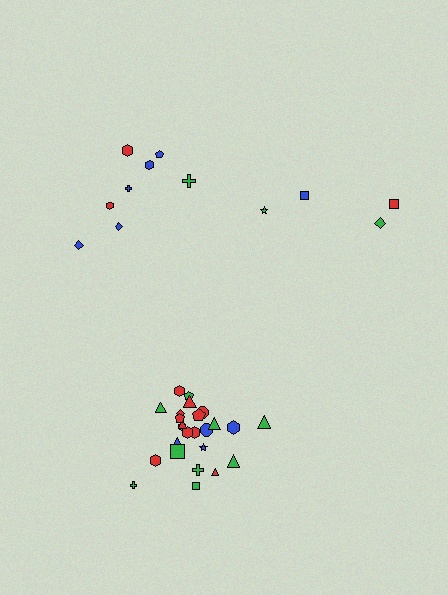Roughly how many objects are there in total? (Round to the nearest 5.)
Roughly 35 objects in total.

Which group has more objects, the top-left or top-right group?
The top-left group.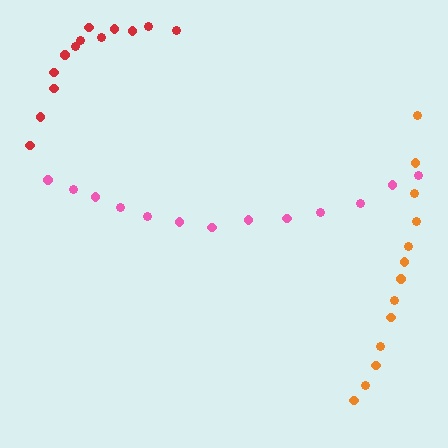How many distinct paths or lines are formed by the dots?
There are 3 distinct paths.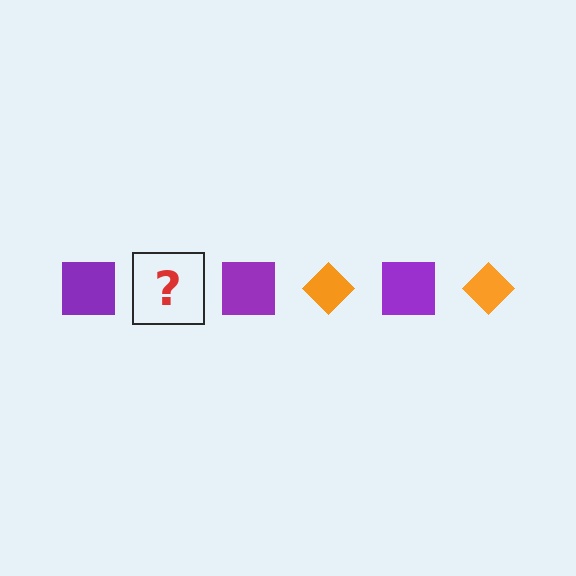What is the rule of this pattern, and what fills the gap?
The rule is that the pattern alternates between purple square and orange diamond. The gap should be filled with an orange diamond.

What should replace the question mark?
The question mark should be replaced with an orange diamond.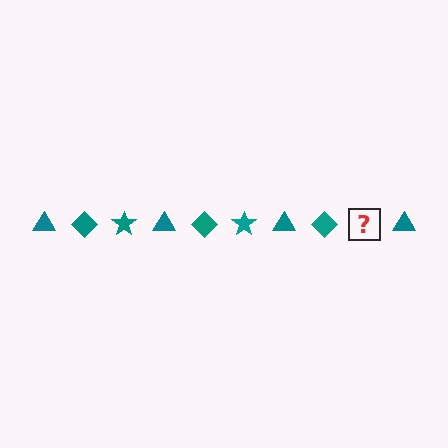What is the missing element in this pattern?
The missing element is a teal star.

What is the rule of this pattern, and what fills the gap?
The rule is that the pattern cycles through triangle, diamond, star shapes in teal. The gap should be filled with a teal star.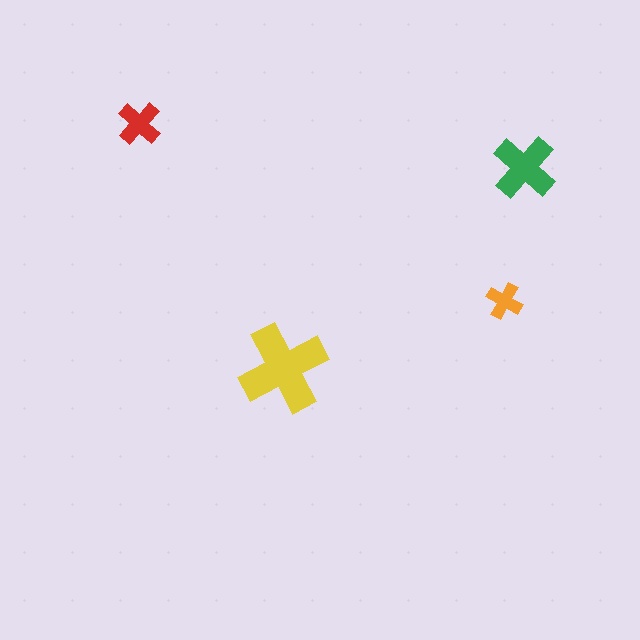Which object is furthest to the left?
The red cross is leftmost.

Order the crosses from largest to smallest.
the yellow one, the green one, the red one, the orange one.